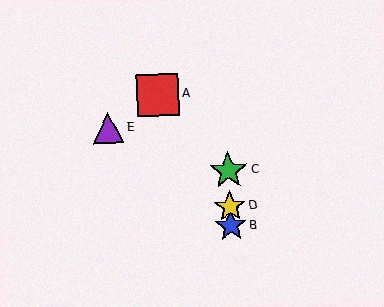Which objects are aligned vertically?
Objects B, C, D are aligned vertically.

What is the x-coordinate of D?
Object D is at x≈230.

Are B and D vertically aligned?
Yes, both are at x≈231.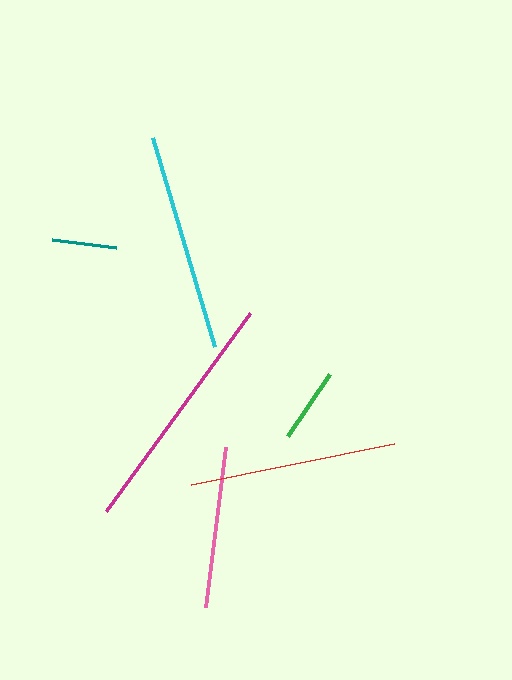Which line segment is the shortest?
The teal line is the shortest at approximately 64 pixels.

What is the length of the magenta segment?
The magenta segment is approximately 245 pixels long.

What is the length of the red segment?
The red segment is approximately 208 pixels long.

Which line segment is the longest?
The magenta line is the longest at approximately 245 pixels.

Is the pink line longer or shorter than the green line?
The pink line is longer than the green line.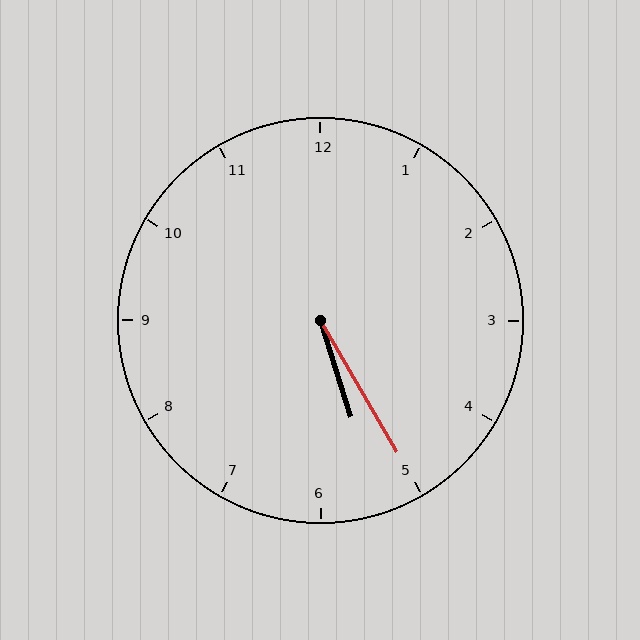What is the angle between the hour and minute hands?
Approximately 12 degrees.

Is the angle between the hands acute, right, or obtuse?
It is acute.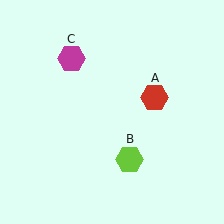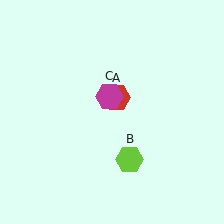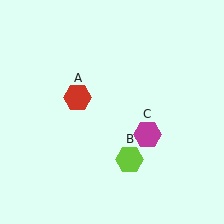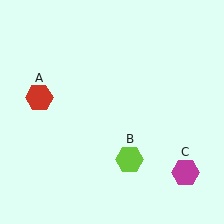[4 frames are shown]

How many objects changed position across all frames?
2 objects changed position: red hexagon (object A), magenta hexagon (object C).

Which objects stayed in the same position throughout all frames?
Lime hexagon (object B) remained stationary.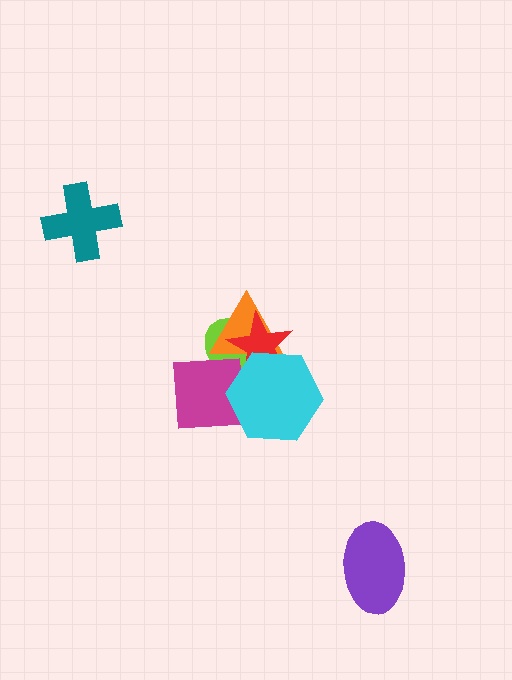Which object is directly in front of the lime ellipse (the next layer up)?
The orange triangle is directly in front of the lime ellipse.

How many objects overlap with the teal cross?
0 objects overlap with the teal cross.